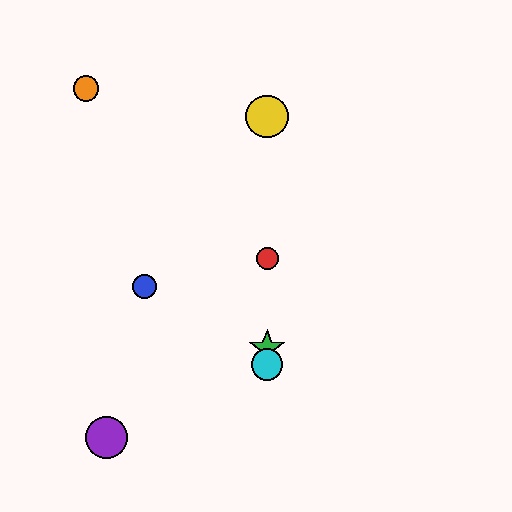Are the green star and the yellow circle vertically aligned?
Yes, both are at x≈267.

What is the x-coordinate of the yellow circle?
The yellow circle is at x≈267.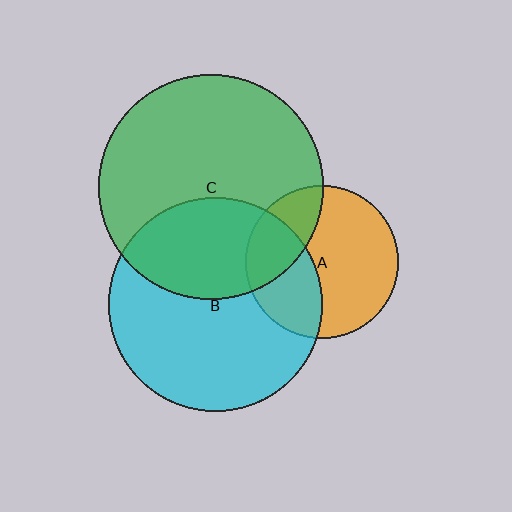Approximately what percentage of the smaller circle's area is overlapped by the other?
Approximately 35%.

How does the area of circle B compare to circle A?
Approximately 2.0 times.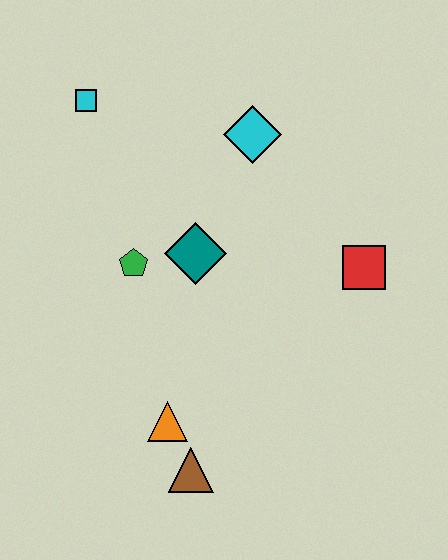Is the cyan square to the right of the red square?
No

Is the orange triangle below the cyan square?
Yes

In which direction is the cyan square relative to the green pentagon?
The cyan square is above the green pentagon.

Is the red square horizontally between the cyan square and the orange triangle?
No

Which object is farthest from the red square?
The cyan square is farthest from the red square.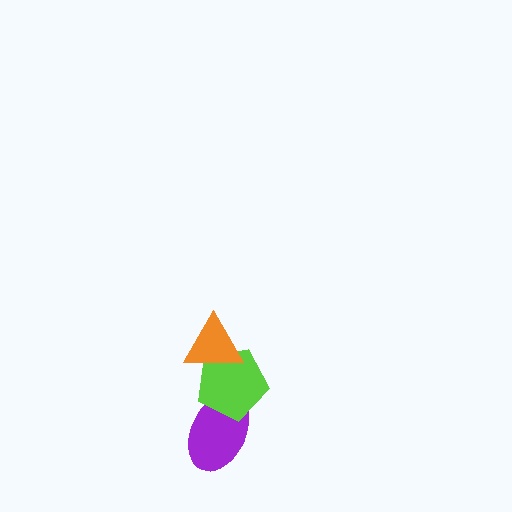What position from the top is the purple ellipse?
The purple ellipse is 3rd from the top.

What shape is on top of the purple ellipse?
The lime pentagon is on top of the purple ellipse.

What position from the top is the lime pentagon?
The lime pentagon is 2nd from the top.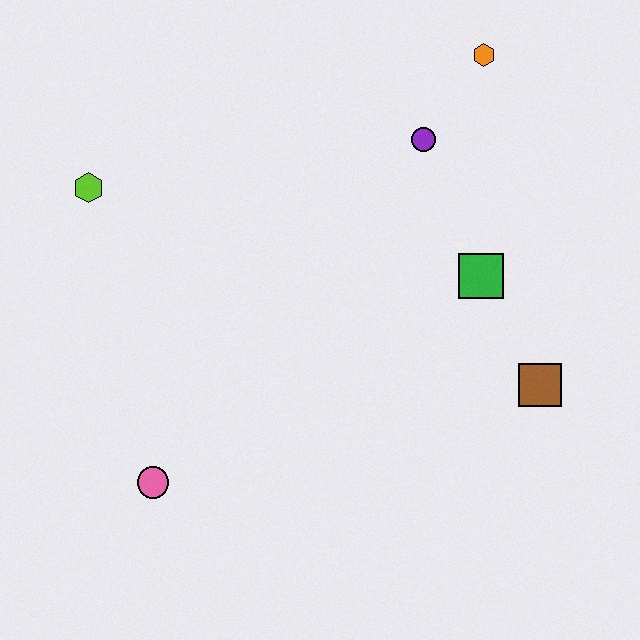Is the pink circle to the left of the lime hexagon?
No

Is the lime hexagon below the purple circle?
Yes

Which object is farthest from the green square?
The lime hexagon is farthest from the green square.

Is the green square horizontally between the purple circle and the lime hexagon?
No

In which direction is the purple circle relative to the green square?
The purple circle is above the green square.